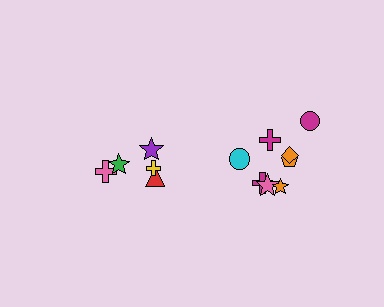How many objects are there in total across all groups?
There are 13 objects.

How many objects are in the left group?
There are 5 objects.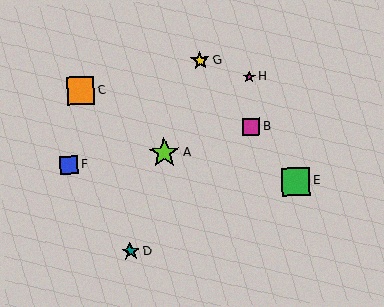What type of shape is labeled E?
Shape E is a green square.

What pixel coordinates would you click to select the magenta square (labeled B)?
Click at (251, 127) to select the magenta square B.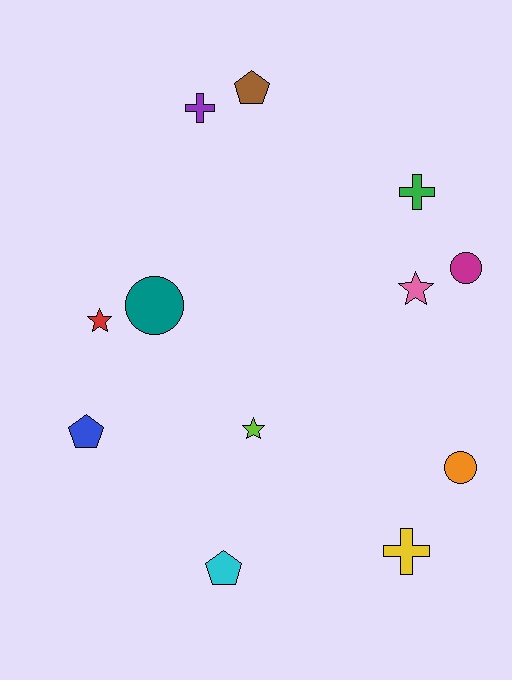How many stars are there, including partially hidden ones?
There are 3 stars.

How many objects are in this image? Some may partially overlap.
There are 12 objects.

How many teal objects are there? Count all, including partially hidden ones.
There is 1 teal object.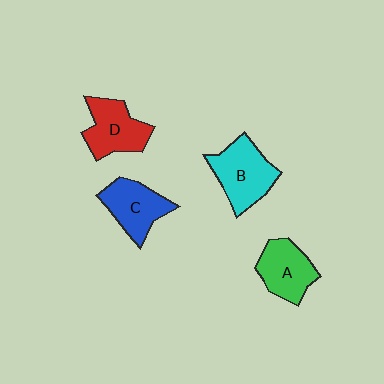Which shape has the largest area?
Shape B (cyan).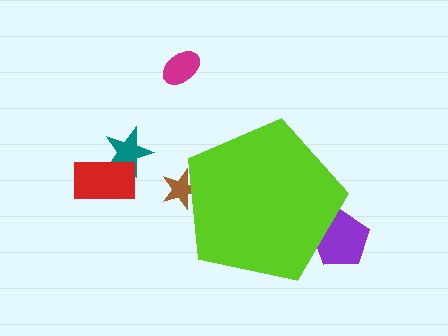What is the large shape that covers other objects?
A lime pentagon.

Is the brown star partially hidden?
Yes, the brown star is partially hidden behind the lime pentagon.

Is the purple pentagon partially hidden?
Yes, the purple pentagon is partially hidden behind the lime pentagon.